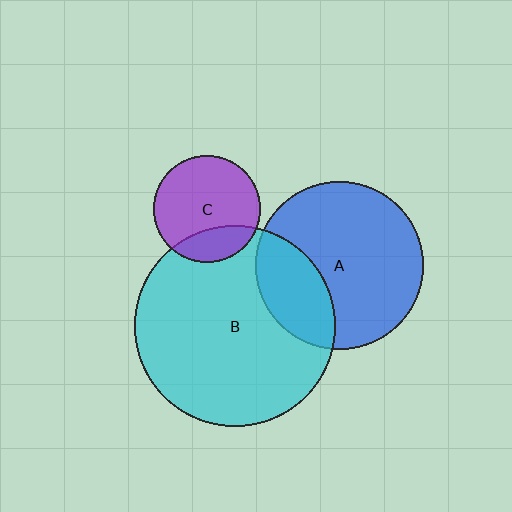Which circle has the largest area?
Circle B (cyan).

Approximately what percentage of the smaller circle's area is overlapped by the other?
Approximately 25%.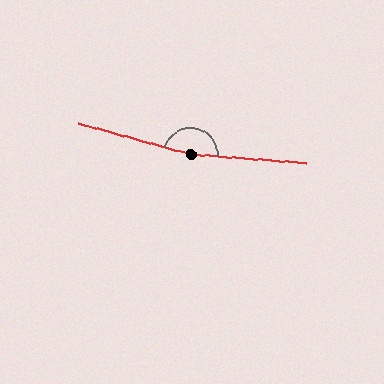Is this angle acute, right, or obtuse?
It is obtuse.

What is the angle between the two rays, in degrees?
Approximately 169 degrees.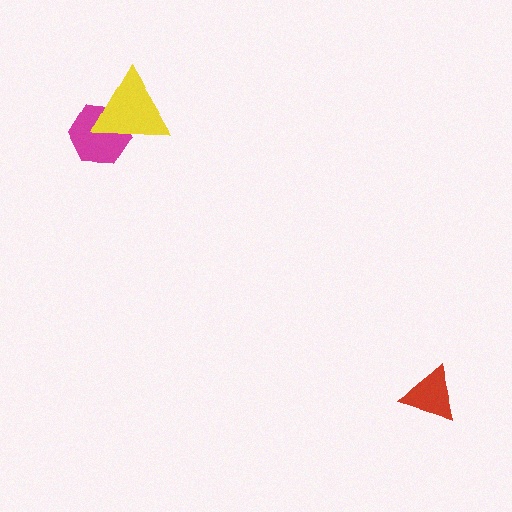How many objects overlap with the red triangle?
0 objects overlap with the red triangle.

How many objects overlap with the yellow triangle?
1 object overlaps with the yellow triangle.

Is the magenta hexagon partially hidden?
Yes, it is partially covered by another shape.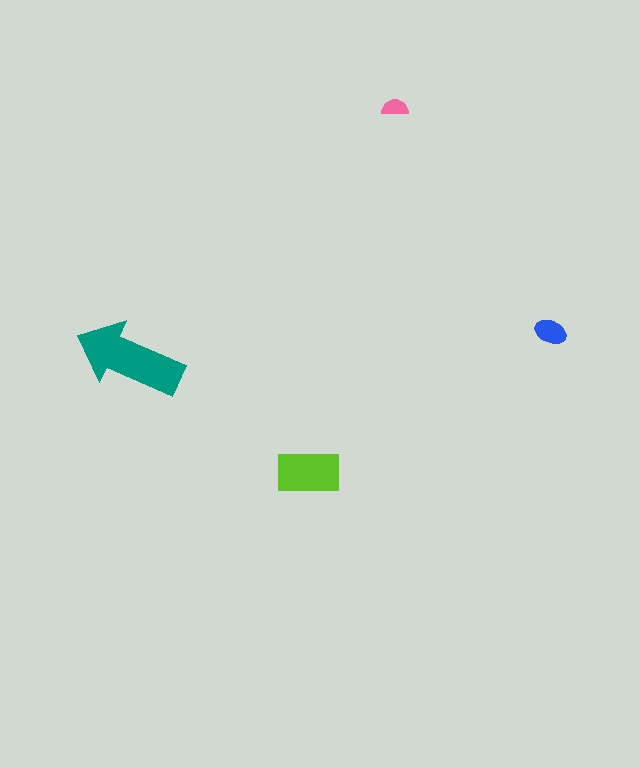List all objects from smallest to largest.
The pink semicircle, the blue ellipse, the lime rectangle, the teal arrow.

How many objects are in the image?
There are 4 objects in the image.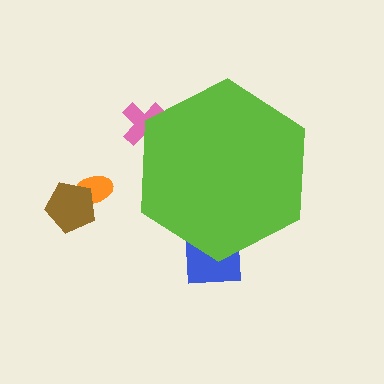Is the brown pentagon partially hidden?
No, the brown pentagon is fully visible.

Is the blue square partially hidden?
Yes, the blue square is partially hidden behind the lime hexagon.